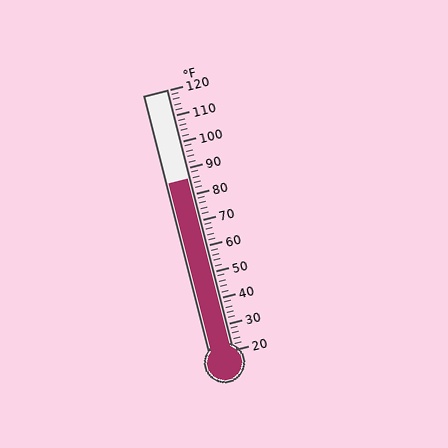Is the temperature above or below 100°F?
The temperature is below 100°F.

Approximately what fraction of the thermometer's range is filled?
The thermometer is filled to approximately 65% of its range.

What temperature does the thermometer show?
The thermometer shows approximately 86°F.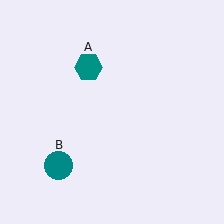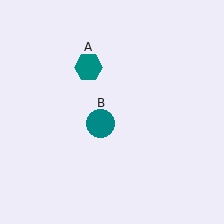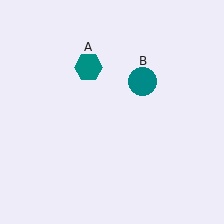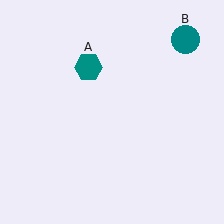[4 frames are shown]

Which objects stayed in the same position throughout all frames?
Teal hexagon (object A) remained stationary.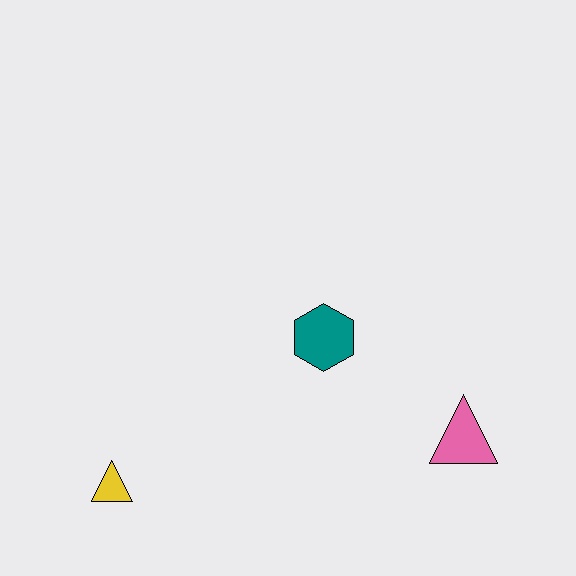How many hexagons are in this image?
There is 1 hexagon.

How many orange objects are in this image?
There are no orange objects.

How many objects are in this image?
There are 3 objects.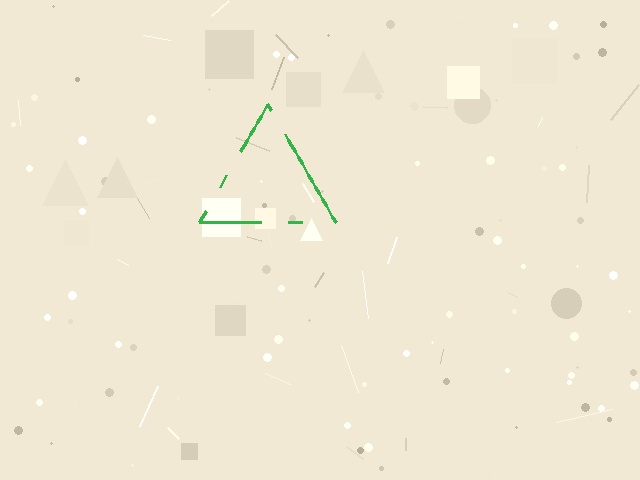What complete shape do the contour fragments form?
The contour fragments form a triangle.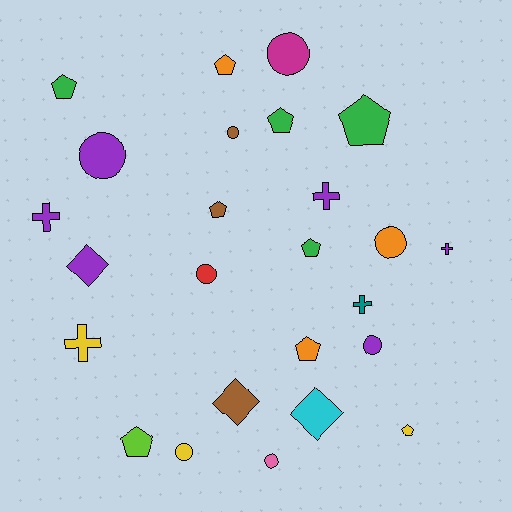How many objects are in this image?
There are 25 objects.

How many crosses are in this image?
There are 5 crosses.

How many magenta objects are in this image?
There is 1 magenta object.